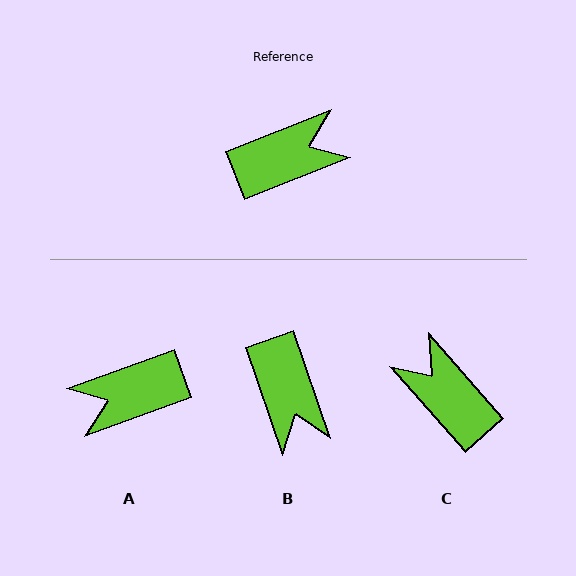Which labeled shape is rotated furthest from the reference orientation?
A, about 179 degrees away.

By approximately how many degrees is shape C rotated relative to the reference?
Approximately 110 degrees counter-clockwise.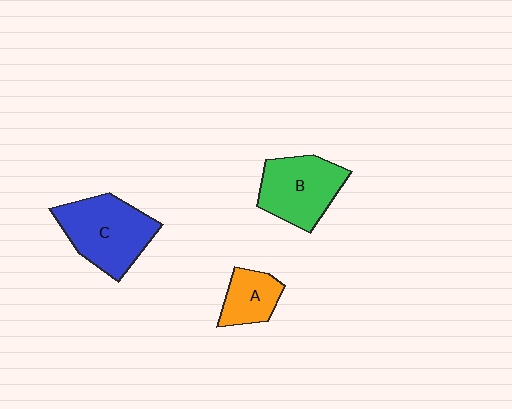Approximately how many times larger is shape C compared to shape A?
Approximately 2.0 times.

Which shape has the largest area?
Shape C (blue).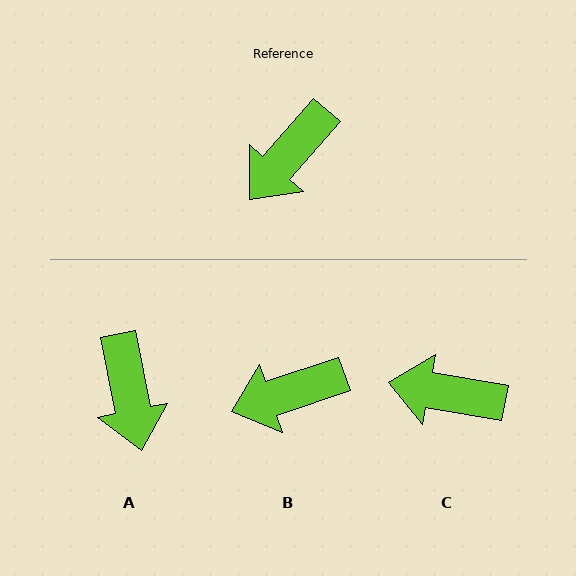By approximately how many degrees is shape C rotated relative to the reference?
Approximately 59 degrees clockwise.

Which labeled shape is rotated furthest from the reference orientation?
C, about 59 degrees away.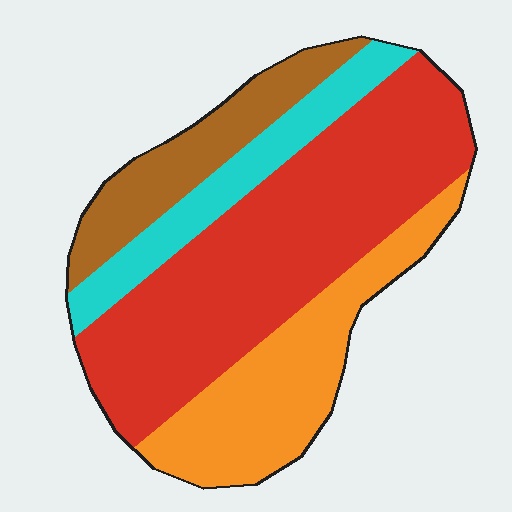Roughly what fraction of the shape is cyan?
Cyan covers roughly 15% of the shape.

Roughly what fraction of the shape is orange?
Orange takes up about one quarter (1/4) of the shape.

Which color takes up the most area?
Red, at roughly 50%.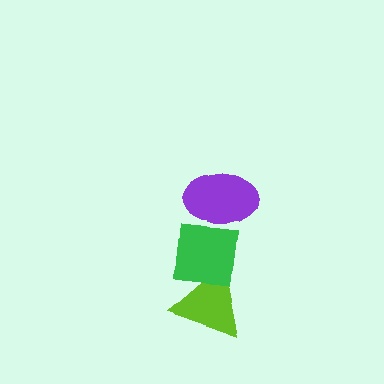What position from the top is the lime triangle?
The lime triangle is 3rd from the top.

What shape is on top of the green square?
The purple ellipse is on top of the green square.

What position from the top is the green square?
The green square is 2nd from the top.